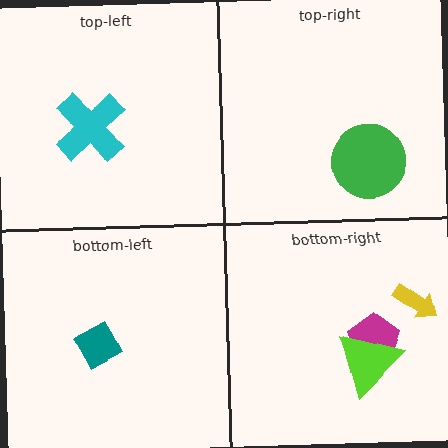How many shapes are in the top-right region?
1.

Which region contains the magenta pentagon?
The bottom-right region.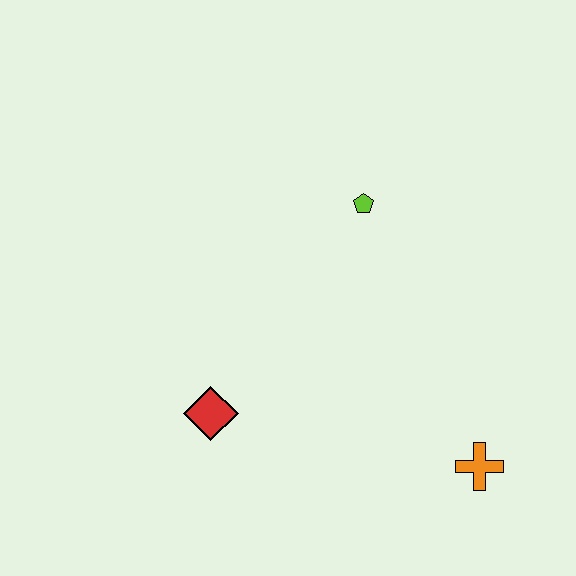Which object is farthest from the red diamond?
The orange cross is farthest from the red diamond.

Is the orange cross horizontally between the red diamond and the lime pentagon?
No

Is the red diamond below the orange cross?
No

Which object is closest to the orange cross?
The red diamond is closest to the orange cross.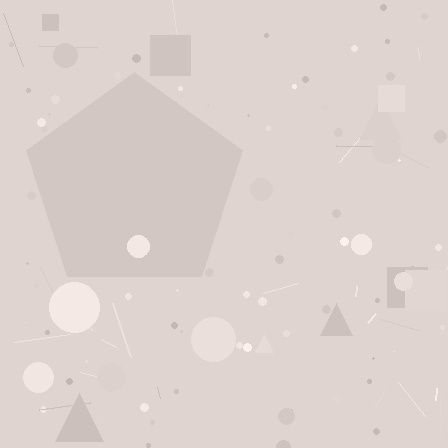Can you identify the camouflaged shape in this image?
The camouflaged shape is a pentagon.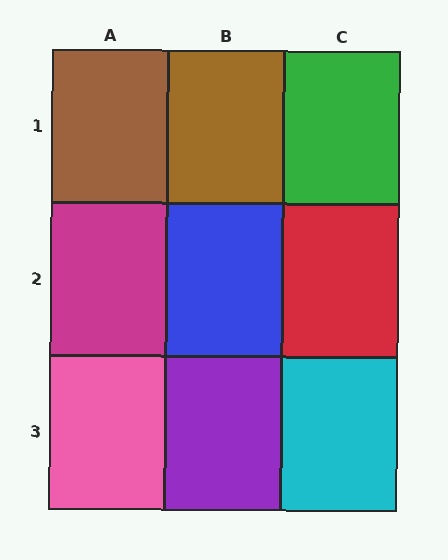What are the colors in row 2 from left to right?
Magenta, blue, red.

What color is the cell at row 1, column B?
Brown.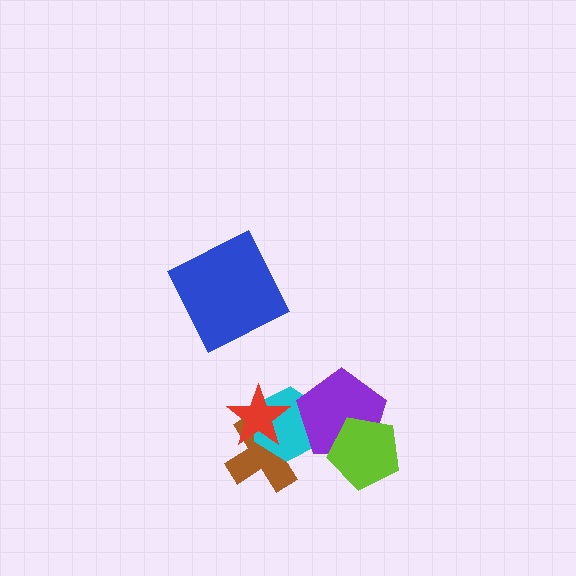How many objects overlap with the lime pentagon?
1 object overlaps with the lime pentagon.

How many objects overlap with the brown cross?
2 objects overlap with the brown cross.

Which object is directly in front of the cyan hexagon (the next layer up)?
The purple pentagon is directly in front of the cyan hexagon.